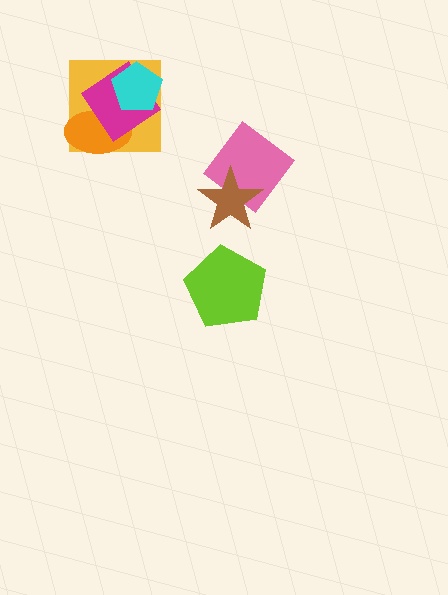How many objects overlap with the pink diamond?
1 object overlaps with the pink diamond.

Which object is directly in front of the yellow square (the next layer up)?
The orange ellipse is directly in front of the yellow square.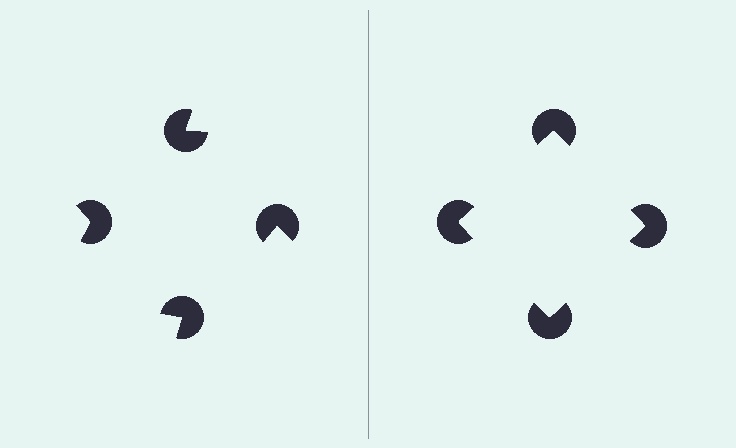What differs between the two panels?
The pac-man discs are positioned identically on both sides; only the wedge orientations differ. On the right they align to a square; on the left they are misaligned.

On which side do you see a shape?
An illusory square appears on the right side. On the left side the wedge cuts are rotated, so no coherent shape forms.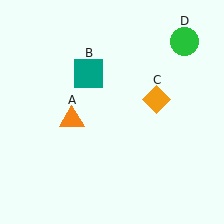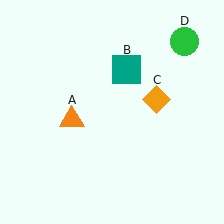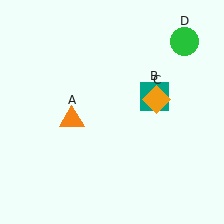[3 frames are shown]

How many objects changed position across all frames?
1 object changed position: teal square (object B).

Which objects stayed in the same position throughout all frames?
Orange triangle (object A) and orange diamond (object C) and green circle (object D) remained stationary.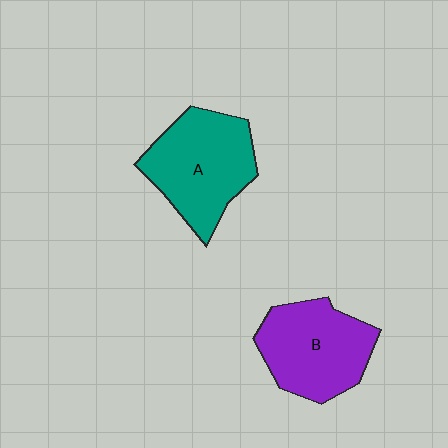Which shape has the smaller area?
Shape B (purple).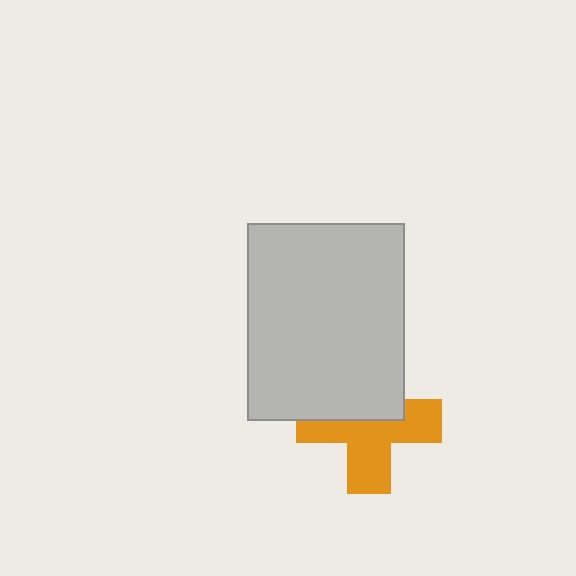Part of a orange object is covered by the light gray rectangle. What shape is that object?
It is a cross.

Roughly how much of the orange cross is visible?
About half of it is visible (roughly 57%).